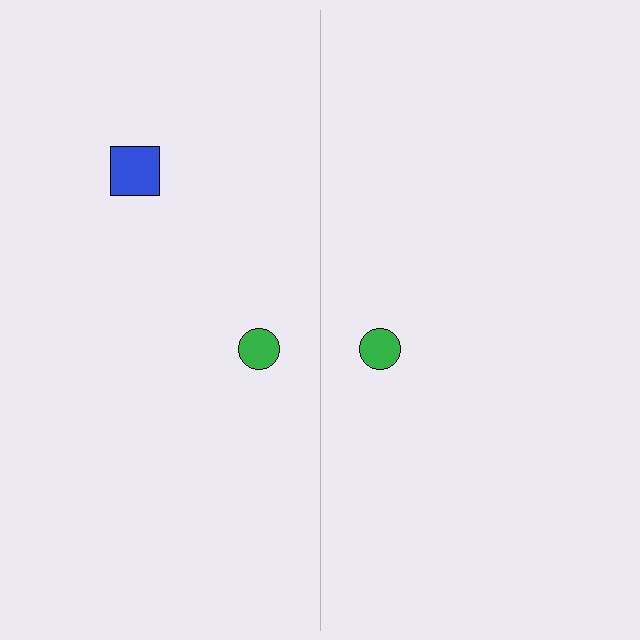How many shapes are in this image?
There are 3 shapes in this image.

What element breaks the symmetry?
A blue square is missing from the right side.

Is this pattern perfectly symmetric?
No, the pattern is not perfectly symmetric. A blue square is missing from the right side.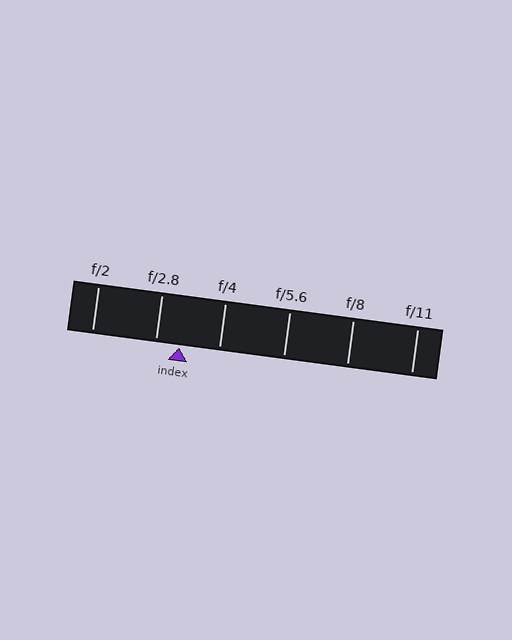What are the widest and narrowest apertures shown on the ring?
The widest aperture shown is f/2 and the narrowest is f/11.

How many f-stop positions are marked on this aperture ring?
There are 6 f-stop positions marked.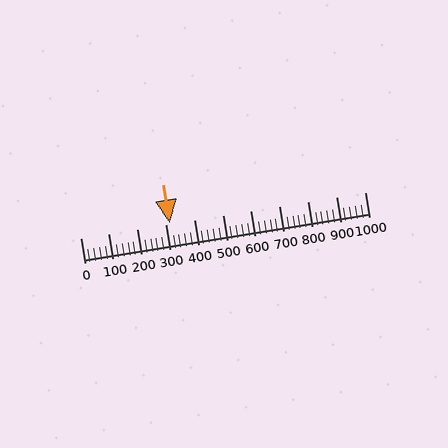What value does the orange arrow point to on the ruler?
The orange arrow points to approximately 314.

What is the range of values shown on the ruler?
The ruler shows values from 0 to 1000.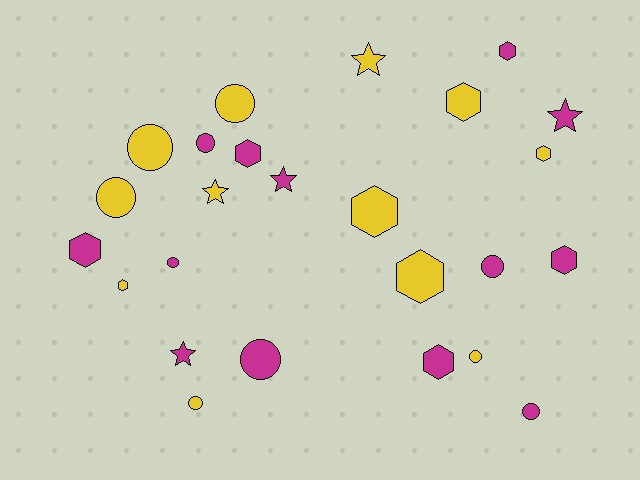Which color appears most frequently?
Magenta, with 13 objects.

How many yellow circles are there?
There are 5 yellow circles.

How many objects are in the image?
There are 25 objects.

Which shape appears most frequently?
Circle, with 10 objects.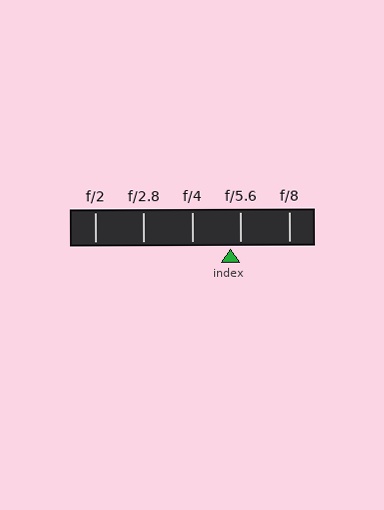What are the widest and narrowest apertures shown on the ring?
The widest aperture shown is f/2 and the narrowest is f/8.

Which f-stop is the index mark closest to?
The index mark is closest to f/5.6.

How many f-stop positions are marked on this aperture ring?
There are 5 f-stop positions marked.